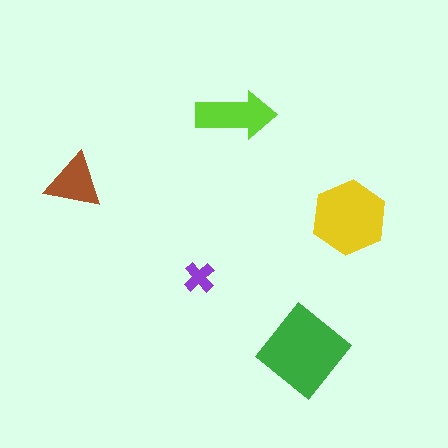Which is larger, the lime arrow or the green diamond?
The green diamond.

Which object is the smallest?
The purple cross.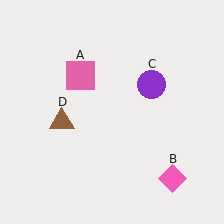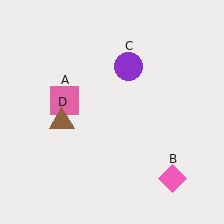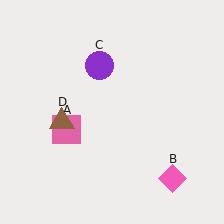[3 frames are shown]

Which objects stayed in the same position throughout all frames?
Pink diamond (object B) and brown triangle (object D) remained stationary.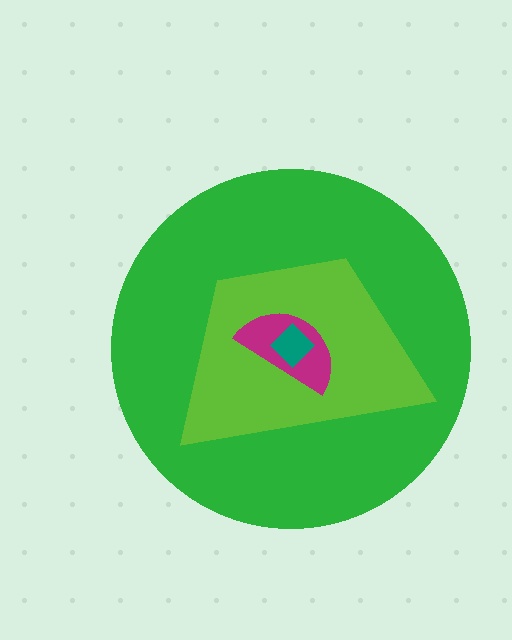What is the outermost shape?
The green circle.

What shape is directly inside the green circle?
The lime trapezoid.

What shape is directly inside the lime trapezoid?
The magenta semicircle.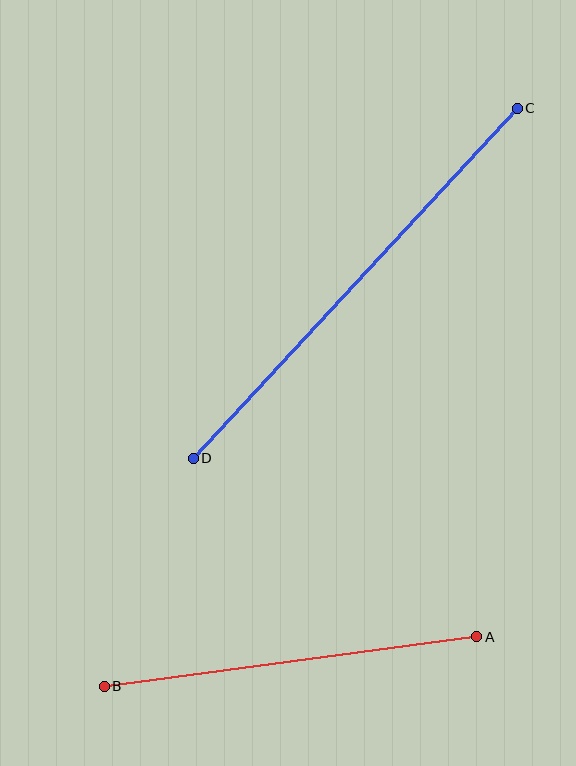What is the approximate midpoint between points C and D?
The midpoint is at approximately (355, 283) pixels.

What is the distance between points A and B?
The distance is approximately 376 pixels.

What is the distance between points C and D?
The distance is approximately 477 pixels.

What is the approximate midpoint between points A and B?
The midpoint is at approximately (291, 661) pixels.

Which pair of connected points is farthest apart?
Points C and D are farthest apart.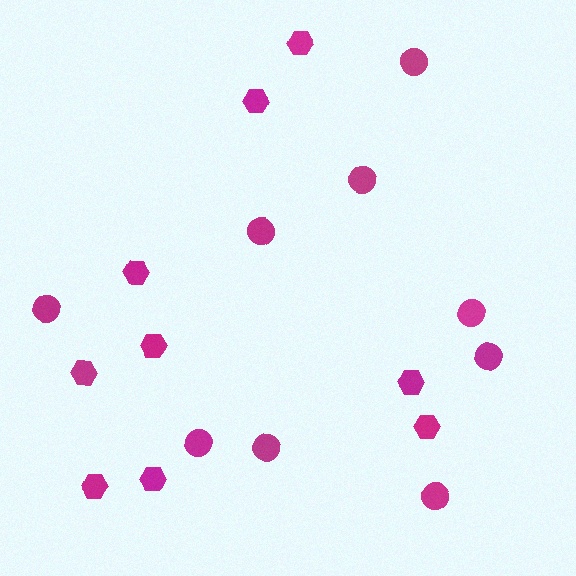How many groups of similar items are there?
There are 2 groups: one group of hexagons (9) and one group of circles (9).